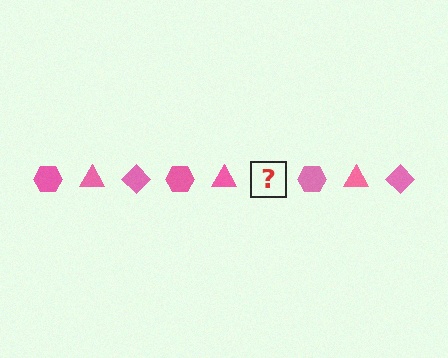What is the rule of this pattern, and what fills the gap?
The rule is that the pattern cycles through hexagon, triangle, diamond shapes in pink. The gap should be filled with a pink diamond.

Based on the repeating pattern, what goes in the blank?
The blank should be a pink diamond.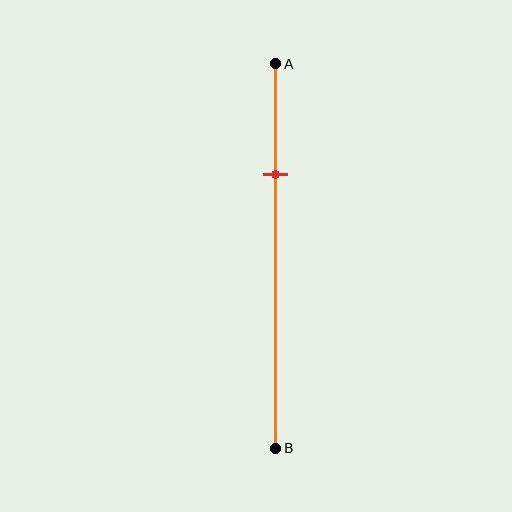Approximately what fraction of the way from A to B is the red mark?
The red mark is approximately 30% of the way from A to B.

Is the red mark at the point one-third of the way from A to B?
No, the mark is at about 30% from A, not at the 33% one-third point.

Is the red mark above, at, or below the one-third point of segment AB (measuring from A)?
The red mark is above the one-third point of segment AB.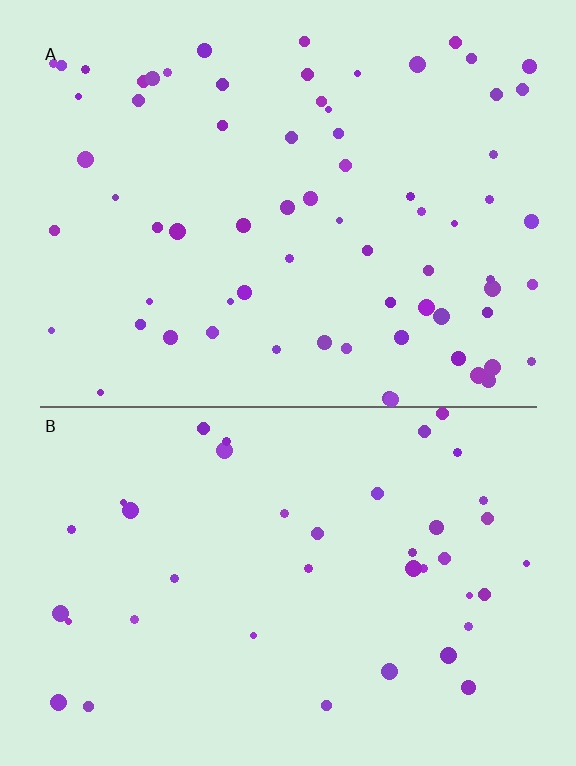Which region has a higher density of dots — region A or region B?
A (the top).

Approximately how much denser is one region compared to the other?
Approximately 1.7× — region A over region B.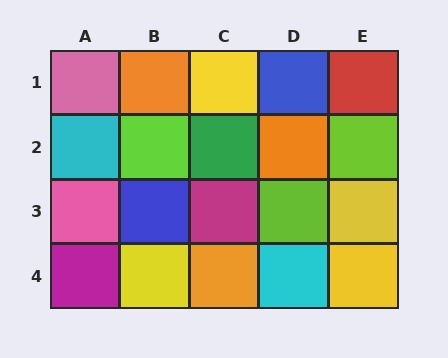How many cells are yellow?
4 cells are yellow.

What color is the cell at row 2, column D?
Orange.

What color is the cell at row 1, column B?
Orange.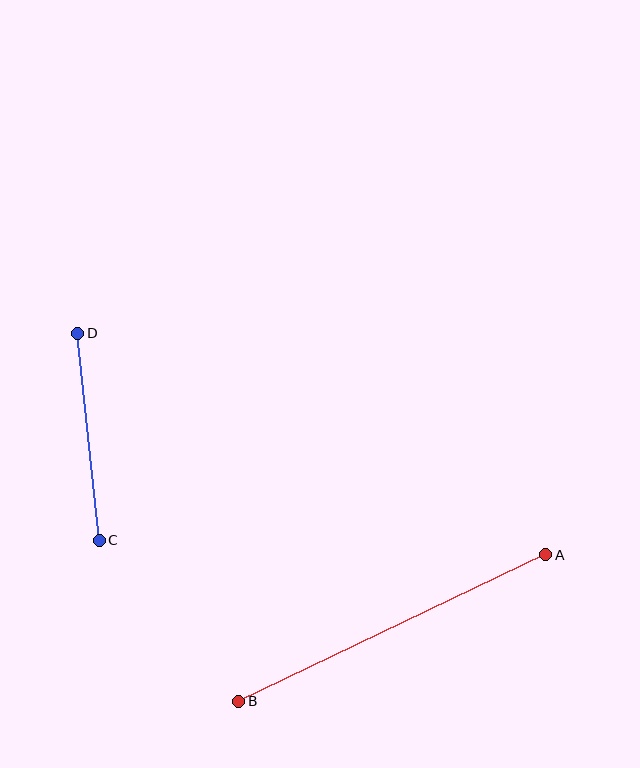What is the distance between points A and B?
The distance is approximately 340 pixels.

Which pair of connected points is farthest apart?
Points A and B are farthest apart.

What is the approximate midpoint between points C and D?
The midpoint is at approximately (89, 437) pixels.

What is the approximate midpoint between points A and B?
The midpoint is at approximately (392, 628) pixels.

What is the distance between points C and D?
The distance is approximately 208 pixels.